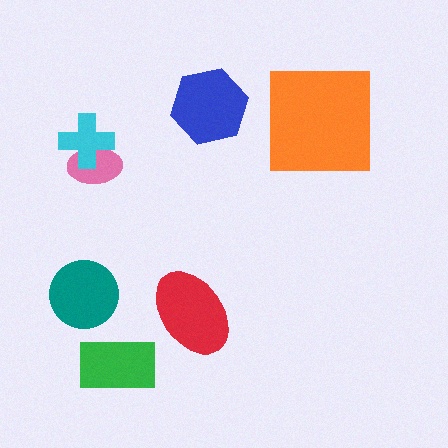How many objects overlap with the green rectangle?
0 objects overlap with the green rectangle.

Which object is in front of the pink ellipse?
The cyan cross is in front of the pink ellipse.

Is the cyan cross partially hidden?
No, no other shape covers it.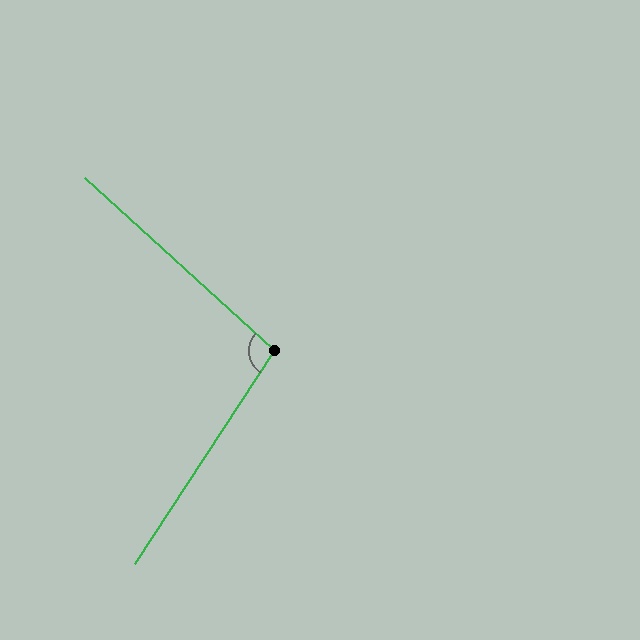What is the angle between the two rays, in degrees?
Approximately 99 degrees.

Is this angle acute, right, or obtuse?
It is obtuse.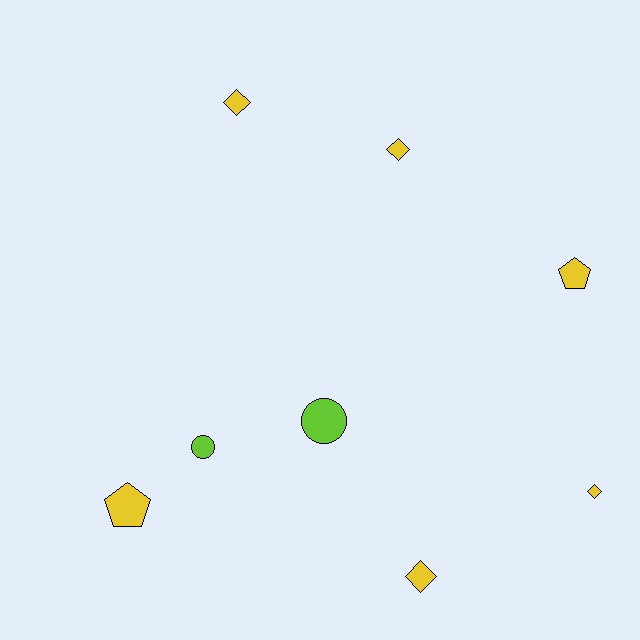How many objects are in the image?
There are 8 objects.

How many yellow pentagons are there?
There are 2 yellow pentagons.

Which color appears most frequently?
Yellow, with 6 objects.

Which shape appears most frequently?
Diamond, with 4 objects.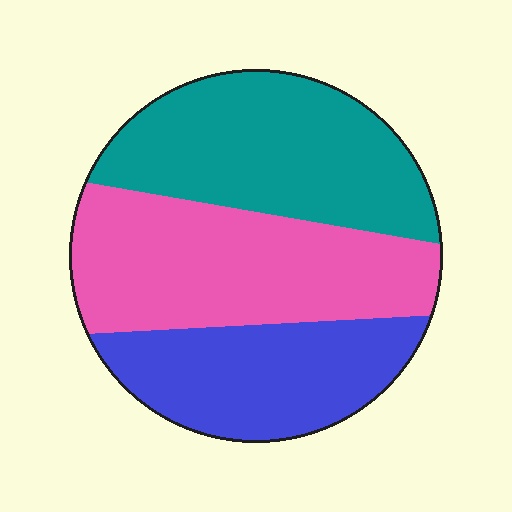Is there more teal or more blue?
Teal.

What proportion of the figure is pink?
Pink covers about 40% of the figure.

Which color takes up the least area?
Blue, at roughly 25%.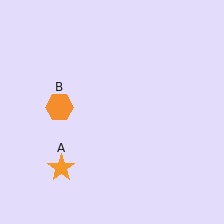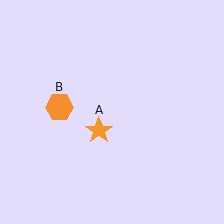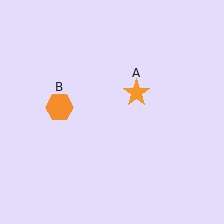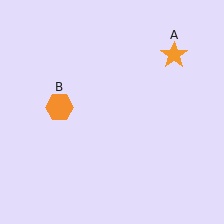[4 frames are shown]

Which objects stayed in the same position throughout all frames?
Orange hexagon (object B) remained stationary.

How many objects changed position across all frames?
1 object changed position: orange star (object A).